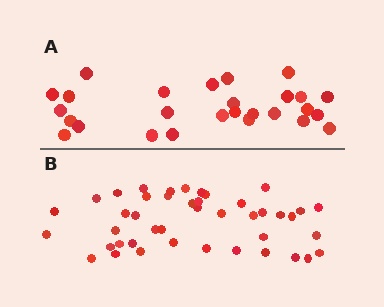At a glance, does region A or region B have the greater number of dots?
Region B (the bottom region) has more dots.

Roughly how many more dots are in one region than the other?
Region B has approximately 15 more dots than region A.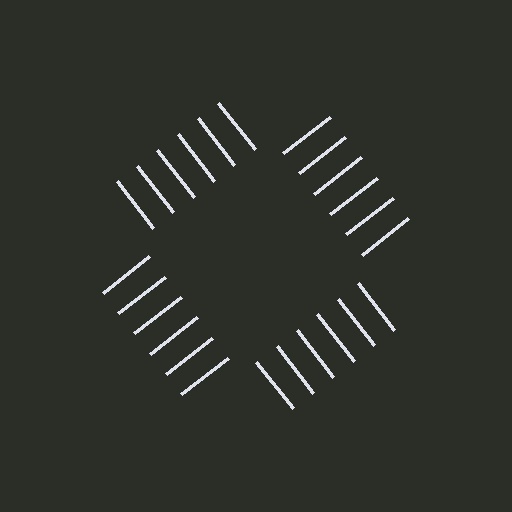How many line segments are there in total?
24 — 6 along each of the 4 edges.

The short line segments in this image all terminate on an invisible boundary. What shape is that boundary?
An illusory square — the line segments terminate on its edges but no continuous stroke is drawn.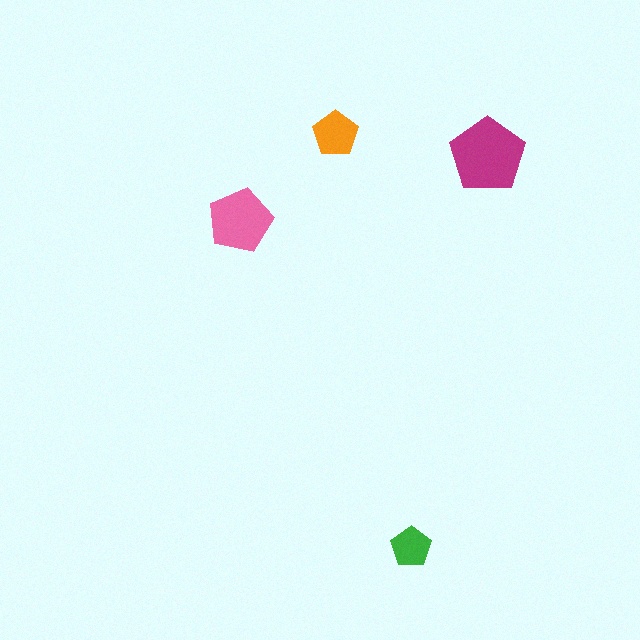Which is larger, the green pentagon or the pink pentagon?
The pink one.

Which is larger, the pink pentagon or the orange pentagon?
The pink one.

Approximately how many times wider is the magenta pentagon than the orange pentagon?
About 1.5 times wider.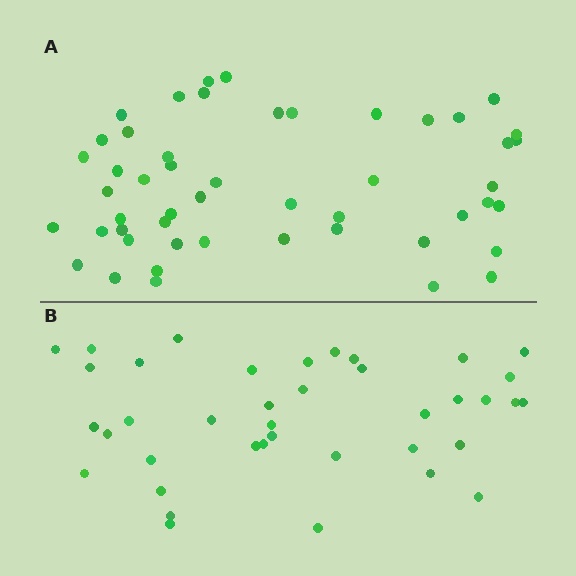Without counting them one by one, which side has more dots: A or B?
Region A (the top region) has more dots.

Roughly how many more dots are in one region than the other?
Region A has roughly 12 or so more dots than region B.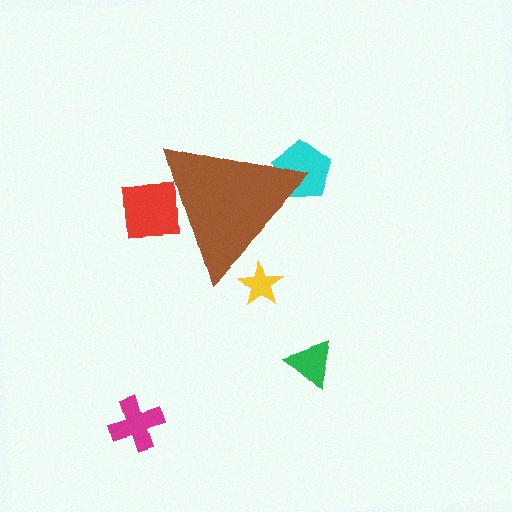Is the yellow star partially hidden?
Yes, the yellow star is partially hidden behind the brown triangle.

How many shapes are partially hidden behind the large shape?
3 shapes are partially hidden.